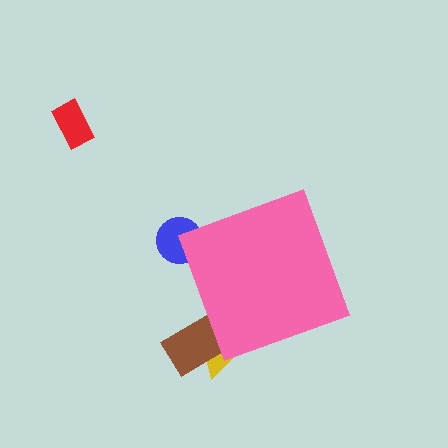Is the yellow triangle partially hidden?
Yes, the yellow triangle is partially hidden behind the pink diamond.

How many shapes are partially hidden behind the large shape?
3 shapes are partially hidden.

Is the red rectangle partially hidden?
No, the red rectangle is fully visible.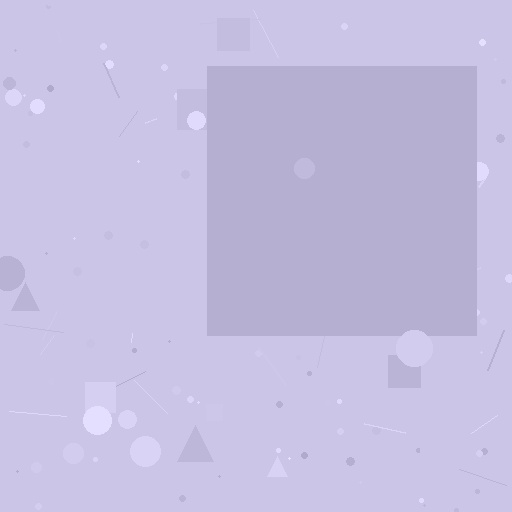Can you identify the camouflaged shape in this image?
The camouflaged shape is a square.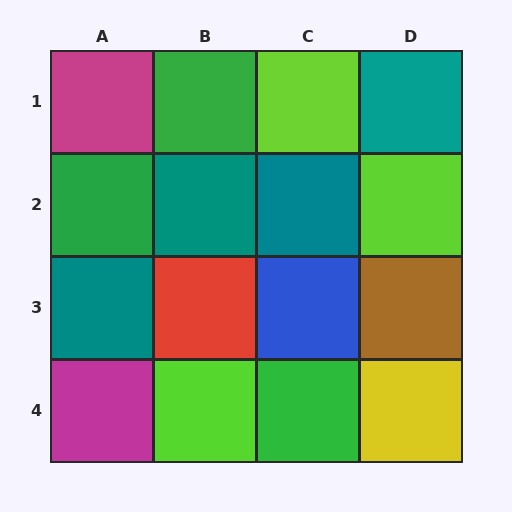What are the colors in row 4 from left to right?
Magenta, lime, green, yellow.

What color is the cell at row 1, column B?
Green.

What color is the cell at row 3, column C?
Blue.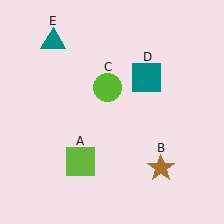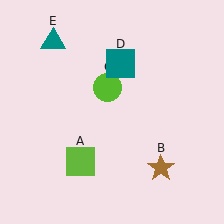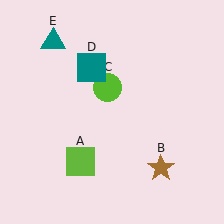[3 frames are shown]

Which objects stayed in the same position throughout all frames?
Lime square (object A) and brown star (object B) and lime circle (object C) and teal triangle (object E) remained stationary.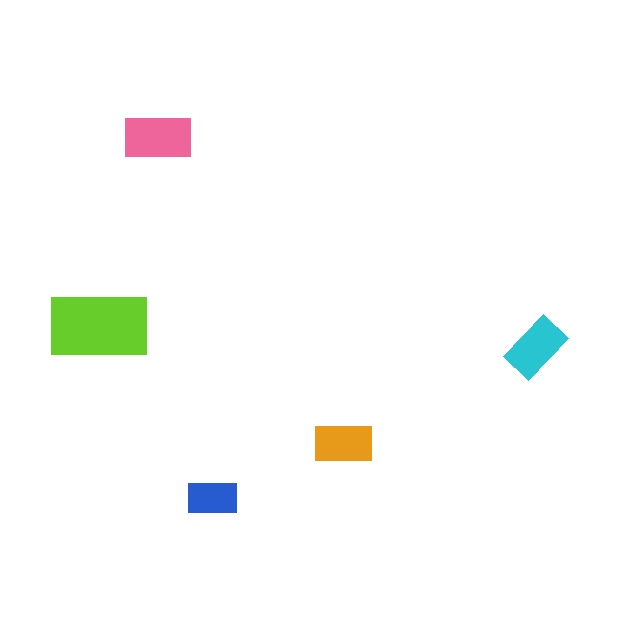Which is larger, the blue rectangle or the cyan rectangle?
The cyan one.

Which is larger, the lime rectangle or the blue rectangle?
The lime one.